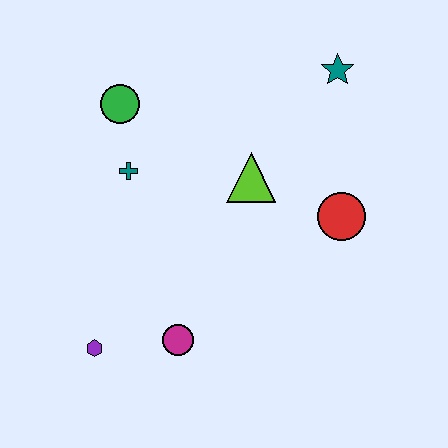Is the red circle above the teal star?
No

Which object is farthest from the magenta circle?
The teal star is farthest from the magenta circle.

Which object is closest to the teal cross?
The green circle is closest to the teal cross.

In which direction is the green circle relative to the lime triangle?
The green circle is to the left of the lime triangle.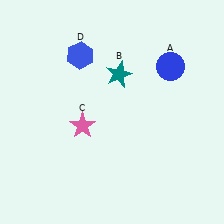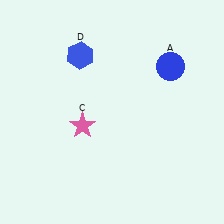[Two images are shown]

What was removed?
The teal star (B) was removed in Image 2.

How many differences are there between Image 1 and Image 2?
There is 1 difference between the two images.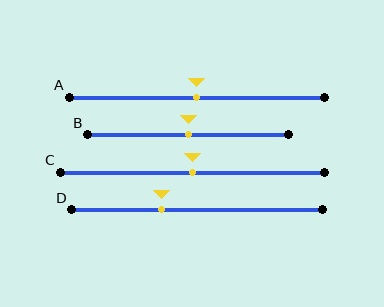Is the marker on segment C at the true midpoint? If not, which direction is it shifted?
Yes, the marker on segment C is at the true midpoint.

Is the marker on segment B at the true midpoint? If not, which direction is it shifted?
Yes, the marker on segment B is at the true midpoint.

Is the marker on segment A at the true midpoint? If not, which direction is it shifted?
Yes, the marker on segment A is at the true midpoint.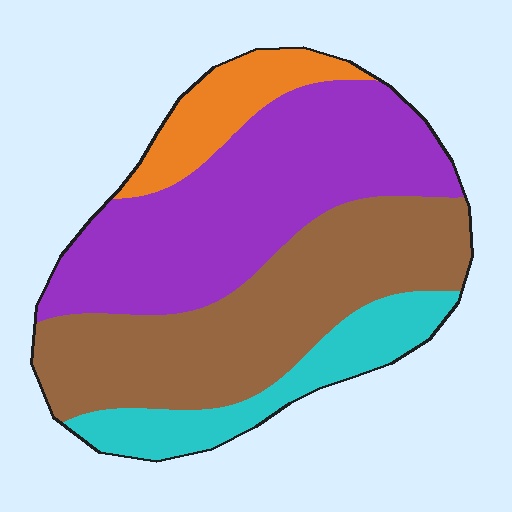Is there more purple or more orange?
Purple.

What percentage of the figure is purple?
Purple covers about 40% of the figure.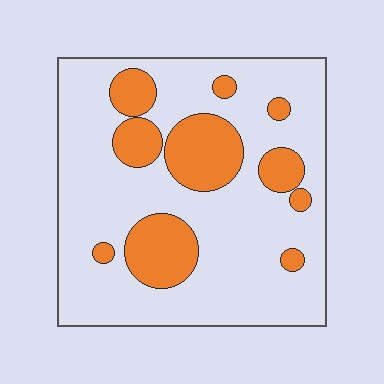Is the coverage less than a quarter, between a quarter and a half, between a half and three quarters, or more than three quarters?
Less than a quarter.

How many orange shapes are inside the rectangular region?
10.